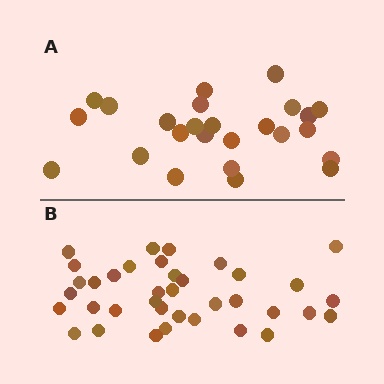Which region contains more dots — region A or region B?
Region B (the bottom region) has more dots.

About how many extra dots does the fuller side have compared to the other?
Region B has roughly 12 or so more dots than region A.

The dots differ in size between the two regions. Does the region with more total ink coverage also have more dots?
No. Region A has more total ink coverage because its dots are larger, but region B actually contains more individual dots. Total area can be misleading — the number of items is what matters here.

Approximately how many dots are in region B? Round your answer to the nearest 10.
About 40 dots. (The exact count is 37, which rounds to 40.)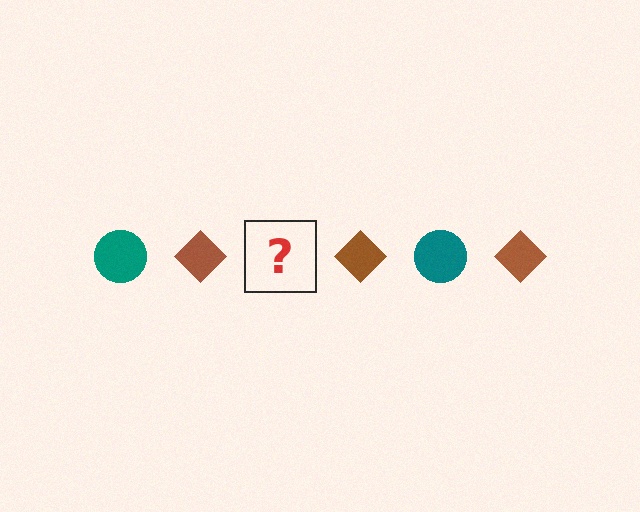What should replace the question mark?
The question mark should be replaced with a teal circle.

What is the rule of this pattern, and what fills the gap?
The rule is that the pattern alternates between teal circle and brown diamond. The gap should be filled with a teal circle.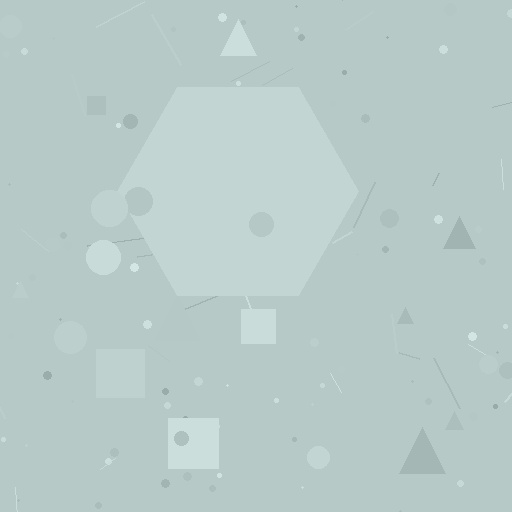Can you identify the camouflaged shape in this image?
The camouflaged shape is a hexagon.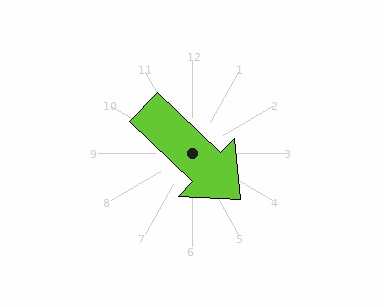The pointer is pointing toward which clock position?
Roughly 4 o'clock.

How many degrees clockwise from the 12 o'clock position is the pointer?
Approximately 134 degrees.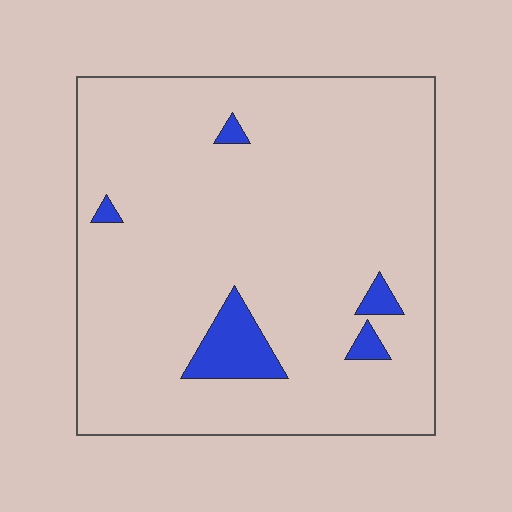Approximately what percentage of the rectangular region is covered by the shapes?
Approximately 5%.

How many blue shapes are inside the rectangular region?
5.